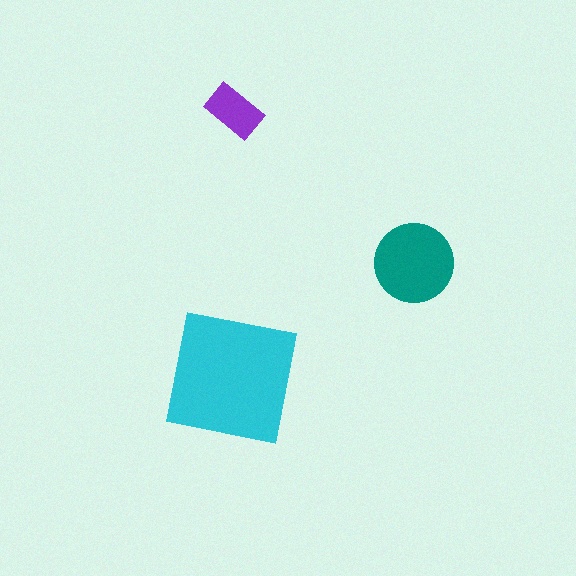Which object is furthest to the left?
The cyan square is leftmost.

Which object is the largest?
The cyan square.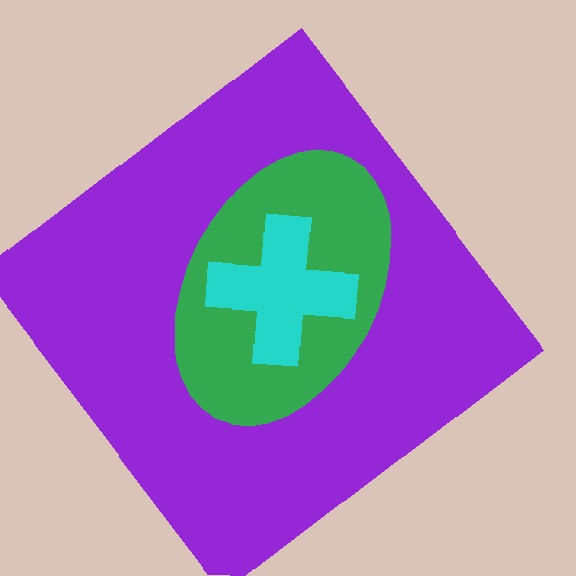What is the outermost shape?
The purple diamond.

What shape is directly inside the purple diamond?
The green ellipse.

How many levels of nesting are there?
3.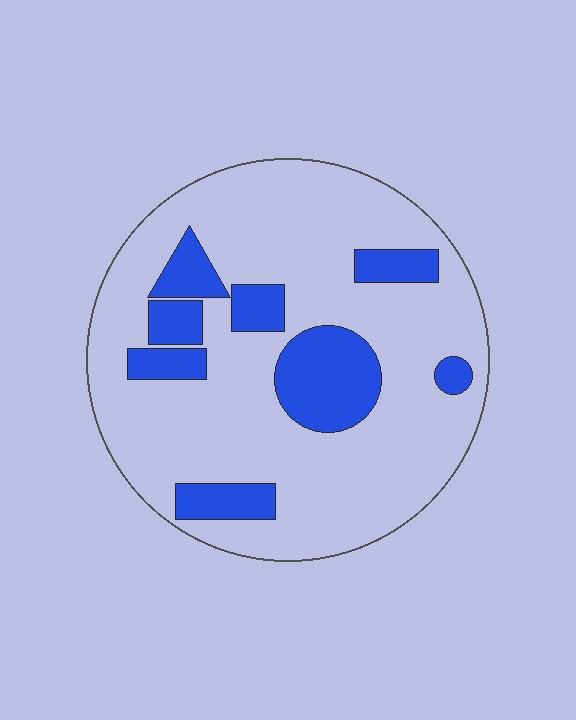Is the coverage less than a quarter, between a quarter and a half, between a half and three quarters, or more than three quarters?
Less than a quarter.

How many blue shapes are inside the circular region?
8.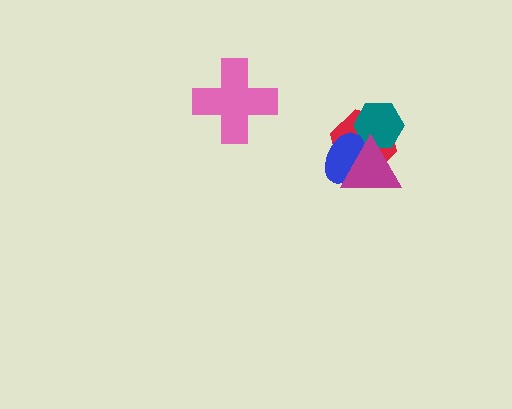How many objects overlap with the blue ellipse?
3 objects overlap with the blue ellipse.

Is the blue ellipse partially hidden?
Yes, it is partially covered by another shape.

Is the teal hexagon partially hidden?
Yes, it is partially covered by another shape.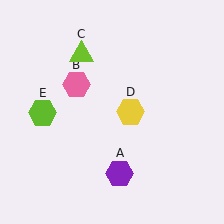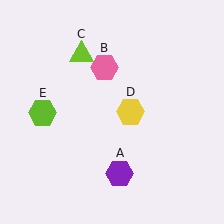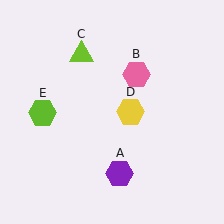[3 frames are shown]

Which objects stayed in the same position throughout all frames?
Purple hexagon (object A) and lime triangle (object C) and yellow hexagon (object D) and lime hexagon (object E) remained stationary.